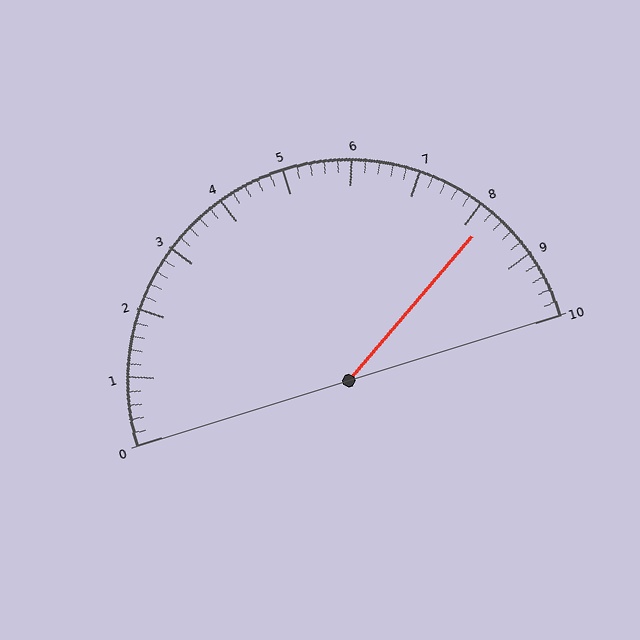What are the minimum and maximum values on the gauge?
The gauge ranges from 0 to 10.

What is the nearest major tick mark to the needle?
The nearest major tick mark is 8.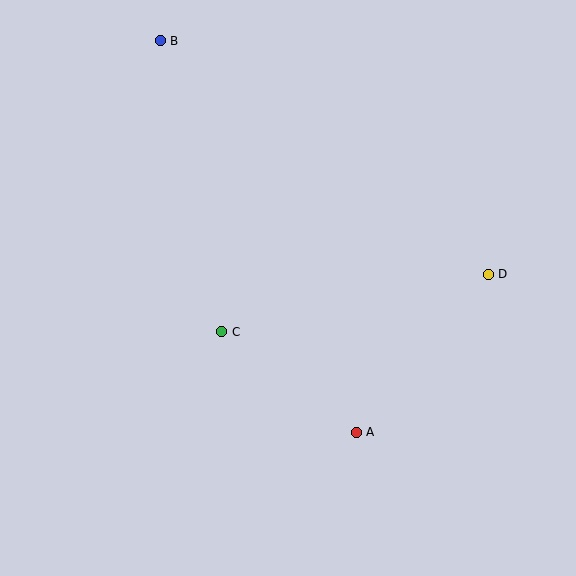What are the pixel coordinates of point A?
Point A is at (356, 432).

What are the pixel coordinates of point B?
Point B is at (160, 41).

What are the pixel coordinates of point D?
Point D is at (488, 274).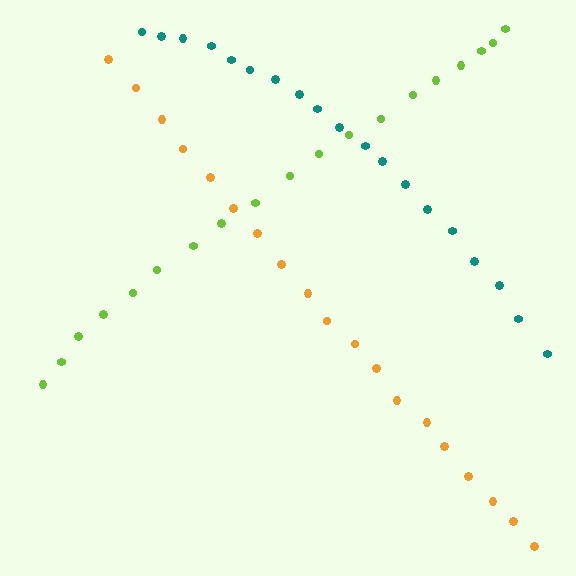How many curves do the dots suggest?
There are 3 distinct paths.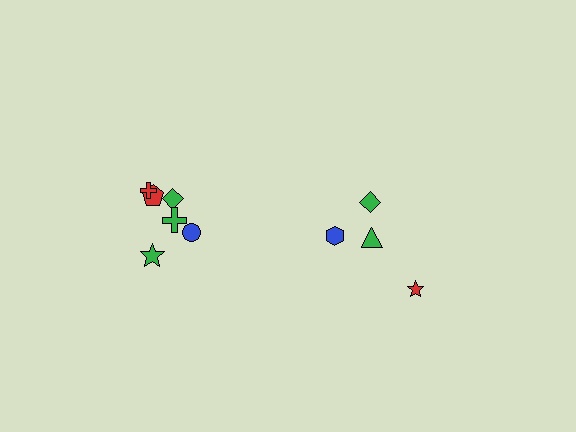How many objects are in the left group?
There are 6 objects.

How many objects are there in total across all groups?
There are 10 objects.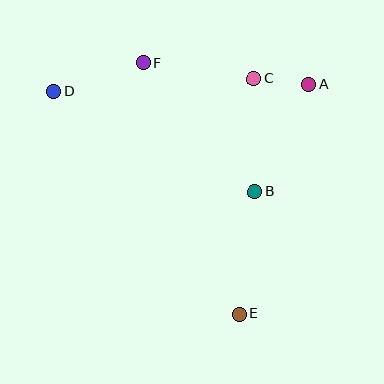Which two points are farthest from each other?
Points D and E are farthest from each other.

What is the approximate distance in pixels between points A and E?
The distance between A and E is approximately 240 pixels.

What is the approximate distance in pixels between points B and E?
The distance between B and E is approximately 123 pixels.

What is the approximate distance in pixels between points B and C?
The distance between B and C is approximately 113 pixels.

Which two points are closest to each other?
Points A and C are closest to each other.